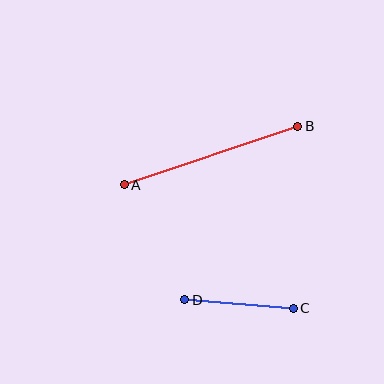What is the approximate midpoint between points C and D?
The midpoint is at approximately (239, 304) pixels.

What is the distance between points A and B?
The distance is approximately 183 pixels.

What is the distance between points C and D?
The distance is approximately 109 pixels.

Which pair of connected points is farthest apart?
Points A and B are farthest apart.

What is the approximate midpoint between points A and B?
The midpoint is at approximately (211, 156) pixels.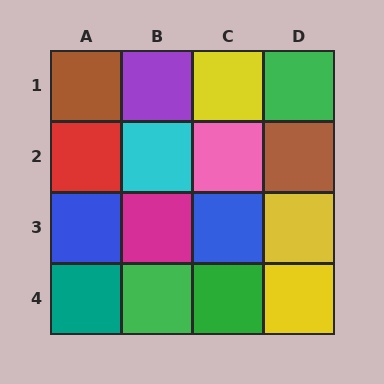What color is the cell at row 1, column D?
Green.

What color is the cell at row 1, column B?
Purple.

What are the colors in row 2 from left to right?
Red, cyan, pink, brown.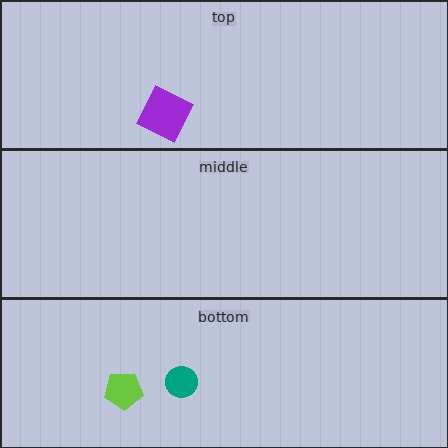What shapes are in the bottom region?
The teal circle, the lime pentagon.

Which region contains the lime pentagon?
The bottom region.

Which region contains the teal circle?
The bottom region.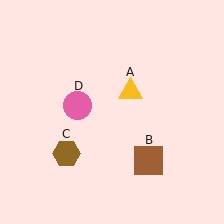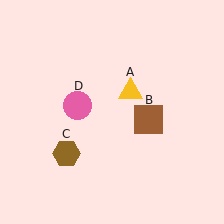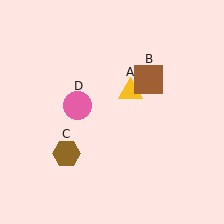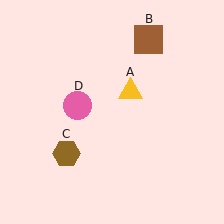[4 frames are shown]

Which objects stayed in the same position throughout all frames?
Yellow triangle (object A) and brown hexagon (object C) and pink circle (object D) remained stationary.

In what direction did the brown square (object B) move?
The brown square (object B) moved up.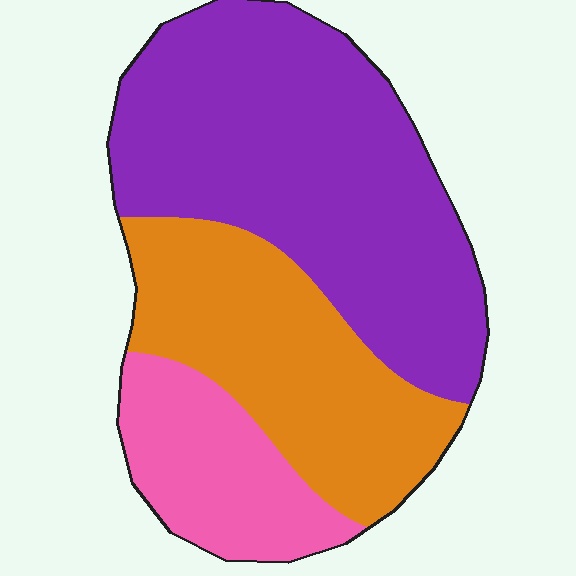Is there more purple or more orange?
Purple.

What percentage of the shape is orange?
Orange takes up about one third (1/3) of the shape.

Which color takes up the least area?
Pink, at roughly 20%.